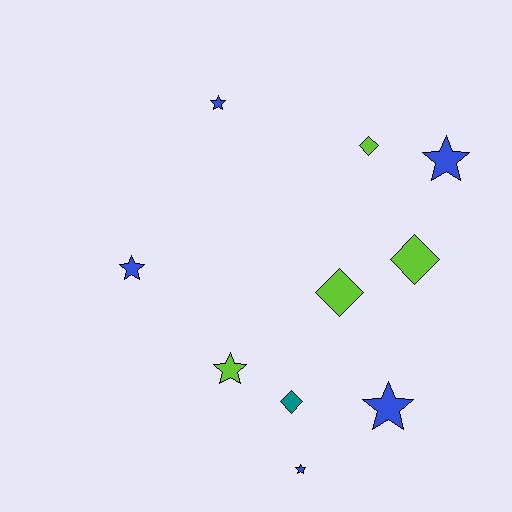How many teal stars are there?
There are no teal stars.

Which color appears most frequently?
Blue, with 5 objects.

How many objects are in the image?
There are 10 objects.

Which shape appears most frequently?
Star, with 6 objects.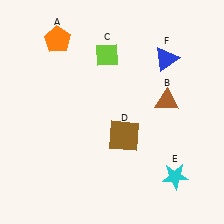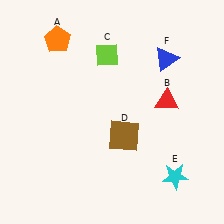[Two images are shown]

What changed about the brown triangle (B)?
In Image 1, B is brown. In Image 2, it changed to red.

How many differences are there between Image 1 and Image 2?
There is 1 difference between the two images.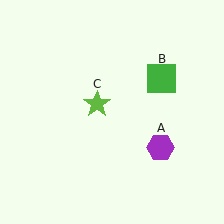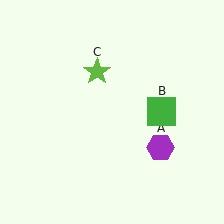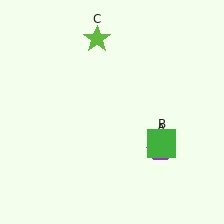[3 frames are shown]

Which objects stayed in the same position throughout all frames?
Purple hexagon (object A) remained stationary.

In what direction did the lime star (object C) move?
The lime star (object C) moved up.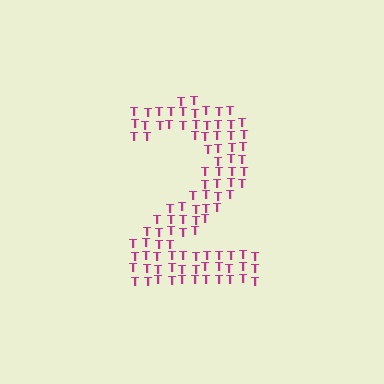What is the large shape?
The large shape is the digit 2.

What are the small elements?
The small elements are letter T's.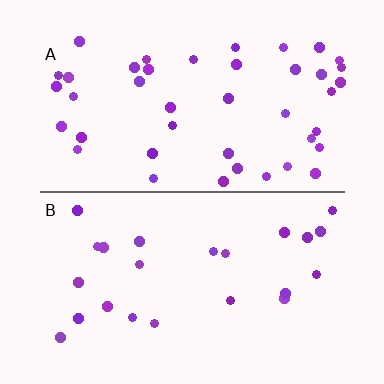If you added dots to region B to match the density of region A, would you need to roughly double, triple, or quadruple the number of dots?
Approximately double.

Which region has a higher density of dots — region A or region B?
A (the top).